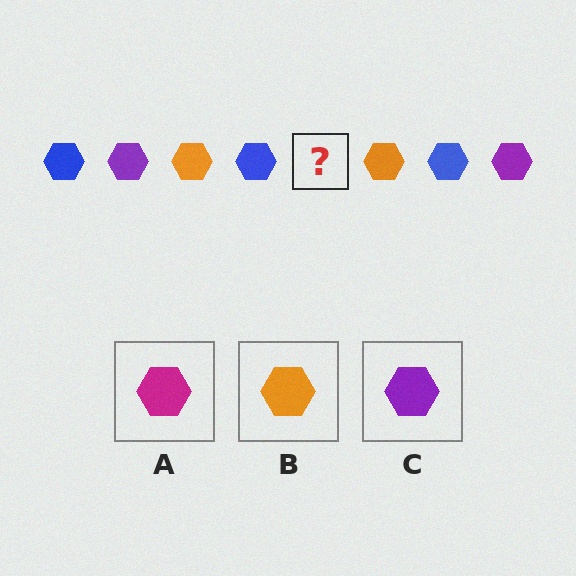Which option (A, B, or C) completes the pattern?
C.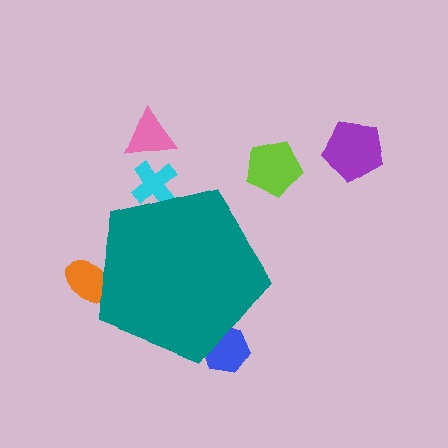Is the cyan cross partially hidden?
Yes, the cyan cross is partially hidden behind the teal pentagon.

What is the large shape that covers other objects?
A teal pentagon.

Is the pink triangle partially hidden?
No, the pink triangle is fully visible.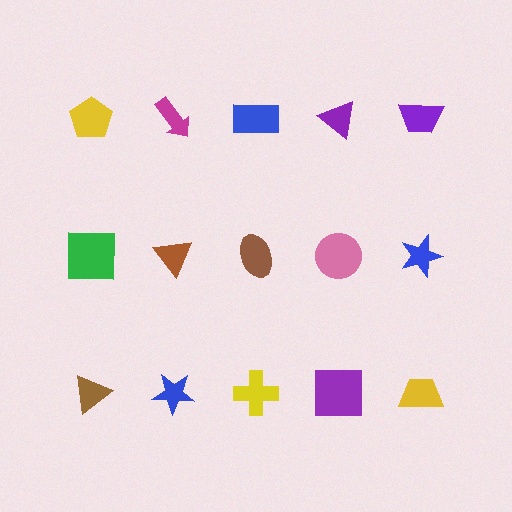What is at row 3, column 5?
A yellow trapezoid.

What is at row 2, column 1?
A green square.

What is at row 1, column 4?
A purple triangle.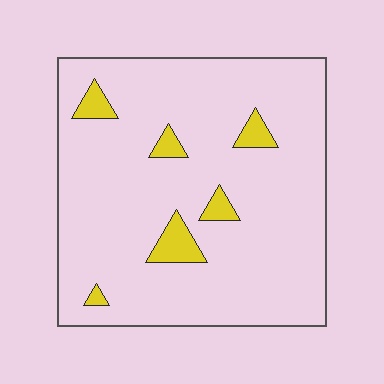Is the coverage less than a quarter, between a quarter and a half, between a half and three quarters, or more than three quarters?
Less than a quarter.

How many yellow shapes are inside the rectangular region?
6.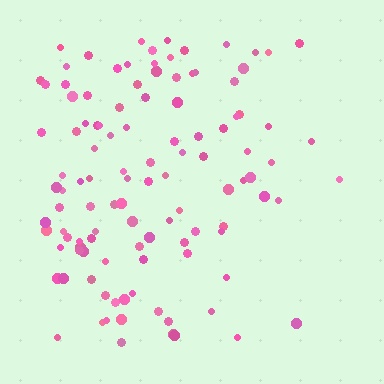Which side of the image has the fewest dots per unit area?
The right.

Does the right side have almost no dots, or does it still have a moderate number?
Still a moderate number, just noticeably fewer than the left.